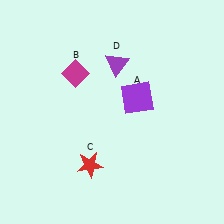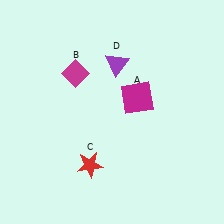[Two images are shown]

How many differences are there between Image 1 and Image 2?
There is 1 difference between the two images.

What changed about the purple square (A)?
In Image 1, A is purple. In Image 2, it changed to magenta.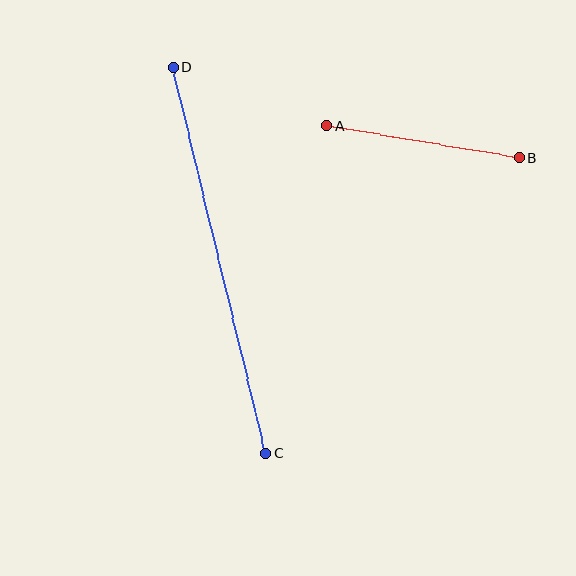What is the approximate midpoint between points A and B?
The midpoint is at approximately (423, 141) pixels.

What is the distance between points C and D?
The distance is approximately 396 pixels.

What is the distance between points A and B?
The distance is approximately 196 pixels.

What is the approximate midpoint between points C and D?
The midpoint is at approximately (220, 260) pixels.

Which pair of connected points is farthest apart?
Points C and D are farthest apart.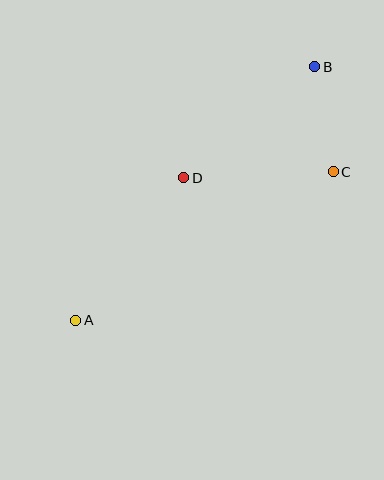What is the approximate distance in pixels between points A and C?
The distance between A and C is approximately 298 pixels.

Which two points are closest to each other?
Points B and C are closest to each other.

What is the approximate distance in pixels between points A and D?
The distance between A and D is approximately 179 pixels.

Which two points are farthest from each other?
Points A and B are farthest from each other.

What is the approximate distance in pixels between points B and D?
The distance between B and D is approximately 172 pixels.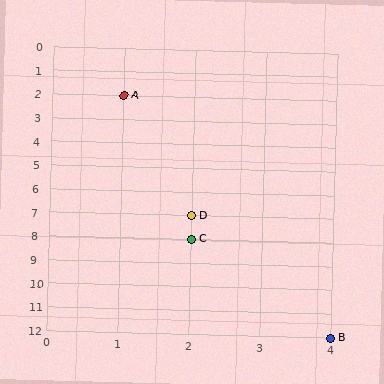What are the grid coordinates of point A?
Point A is at grid coordinates (1, 2).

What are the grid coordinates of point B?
Point B is at grid coordinates (4, 12).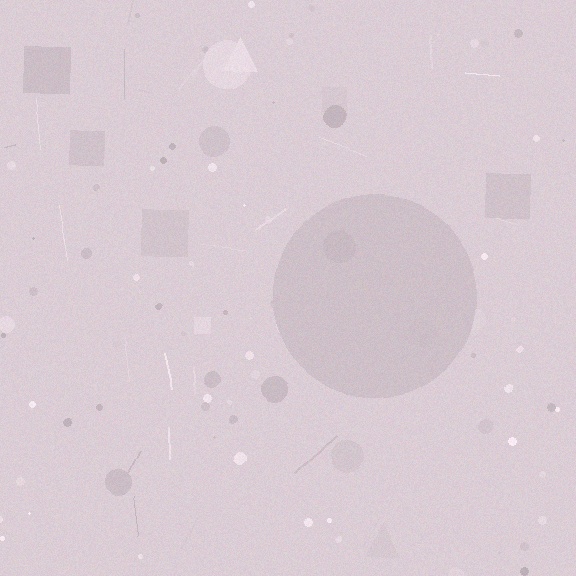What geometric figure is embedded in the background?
A circle is embedded in the background.